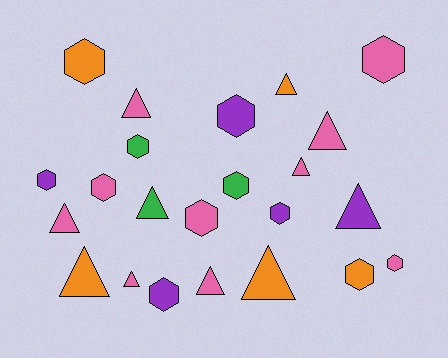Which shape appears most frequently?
Hexagon, with 12 objects.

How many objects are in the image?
There are 23 objects.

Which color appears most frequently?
Pink, with 10 objects.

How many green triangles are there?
There is 1 green triangle.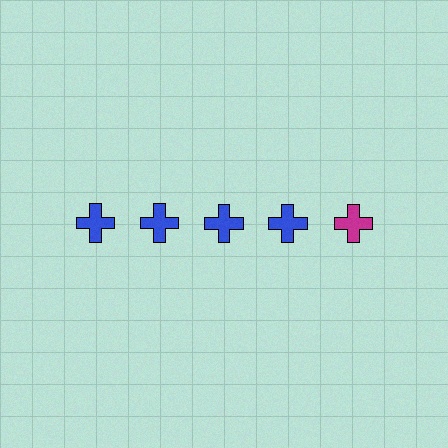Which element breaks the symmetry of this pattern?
The magenta cross in the top row, rightmost column breaks the symmetry. All other shapes are blue crosses.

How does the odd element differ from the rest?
It has a different color: magenta instead of blue.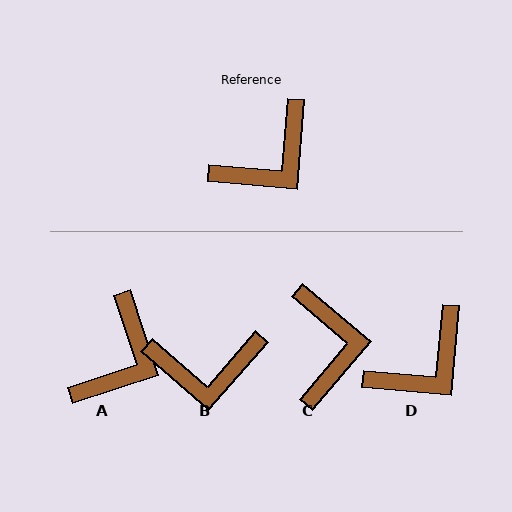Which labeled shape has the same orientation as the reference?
D.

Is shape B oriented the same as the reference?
No, it is off by about 36 degrees.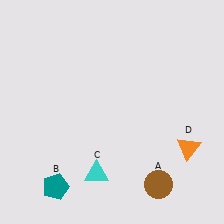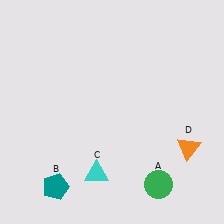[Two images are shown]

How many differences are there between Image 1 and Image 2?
There is 1 difference between the two images.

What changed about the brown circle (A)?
In Image 1, A is brown. In Image 2, it changed to green.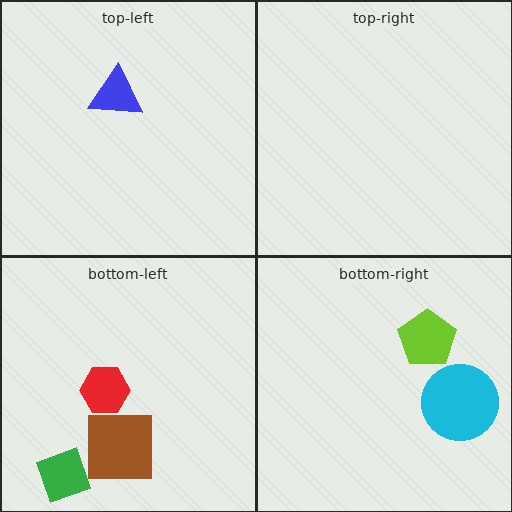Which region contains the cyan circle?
The bottom-right region.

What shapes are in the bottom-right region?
The lime pentagon, the cyan circle.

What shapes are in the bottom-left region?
The green diamond, the red hexagon, the brown square.